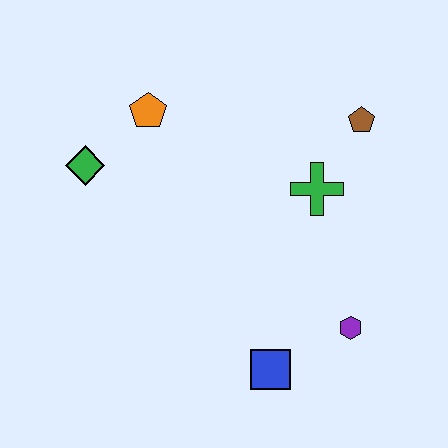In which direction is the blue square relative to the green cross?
The blue square is below the green cross.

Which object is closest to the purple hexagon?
The blue square is closest to the purple hexagon.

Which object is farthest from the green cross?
The green diamond is farthest from the green cross.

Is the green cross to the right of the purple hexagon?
No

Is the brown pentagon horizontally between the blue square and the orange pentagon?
No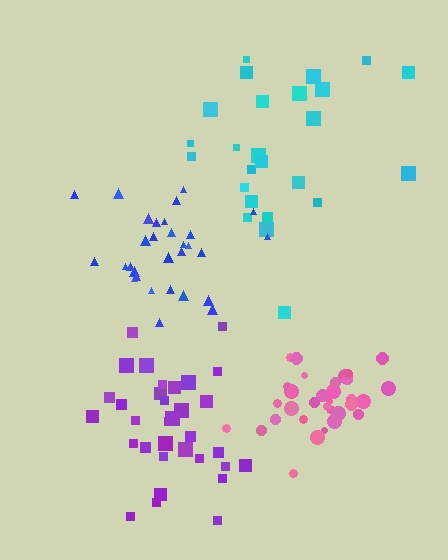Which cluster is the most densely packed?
Pink.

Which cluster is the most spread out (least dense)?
Cyan.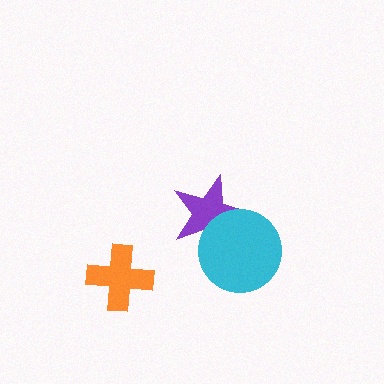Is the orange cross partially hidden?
No, no other shape covers it.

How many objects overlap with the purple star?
1 object overlaps with the purple star.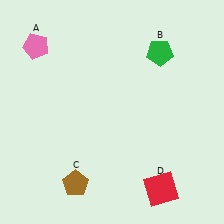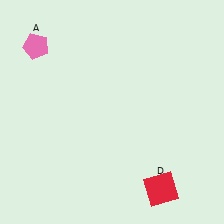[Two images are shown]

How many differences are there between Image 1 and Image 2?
There are 2 differences between the two images.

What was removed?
The brown pentagon (C), the green pentagon (B) were removed in Image 2.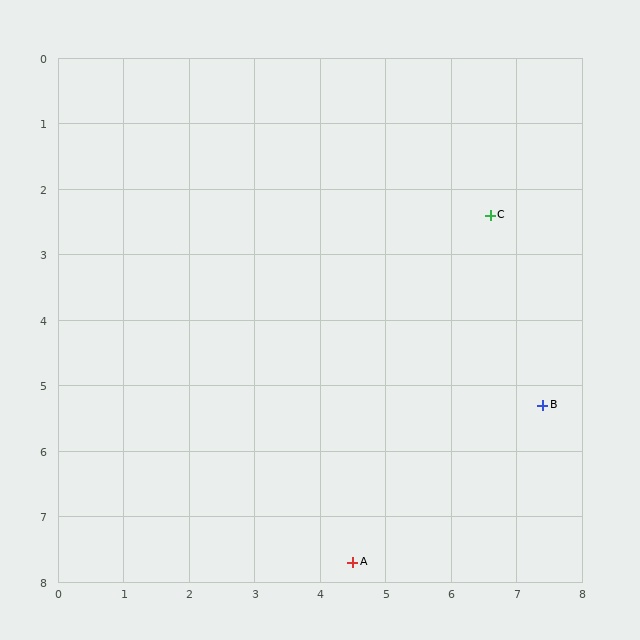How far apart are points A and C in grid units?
Points A and C are about 5.7 grid units apart.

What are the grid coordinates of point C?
Point C is at approximately (6.6, 2.4).